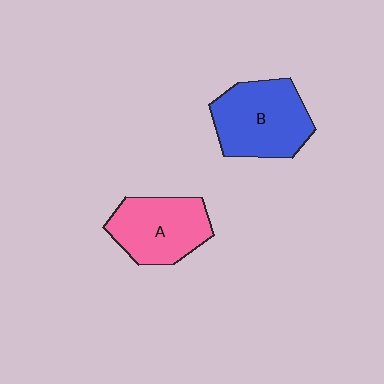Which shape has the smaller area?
Shape A (pink).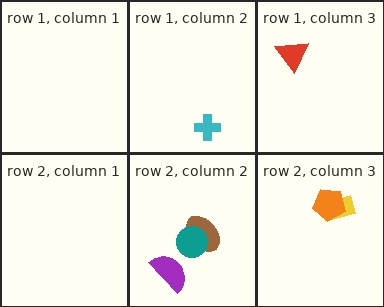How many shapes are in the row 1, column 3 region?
1.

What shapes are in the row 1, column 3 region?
The red triangle.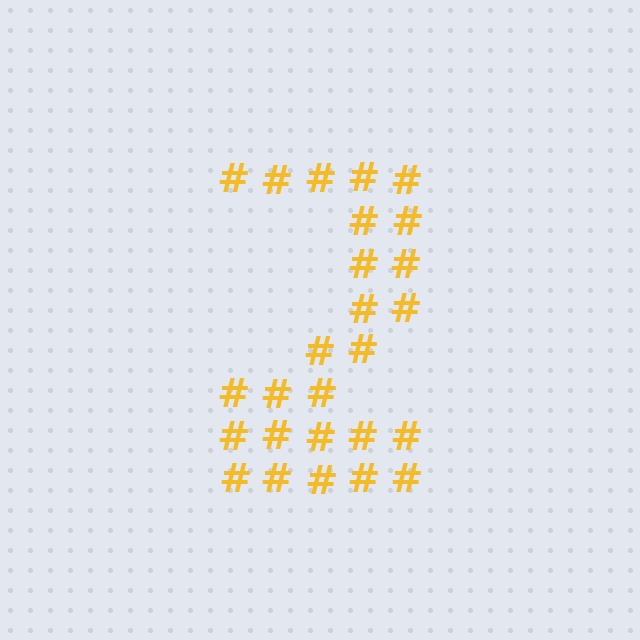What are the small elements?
The small elements are hash symbols.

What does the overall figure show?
The overall figure shows the digit 2.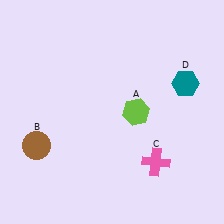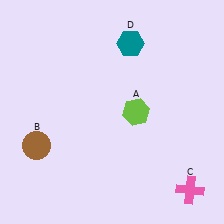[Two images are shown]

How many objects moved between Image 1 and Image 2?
2 objects moved between the two images.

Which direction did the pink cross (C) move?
The pink cross (C) moved right.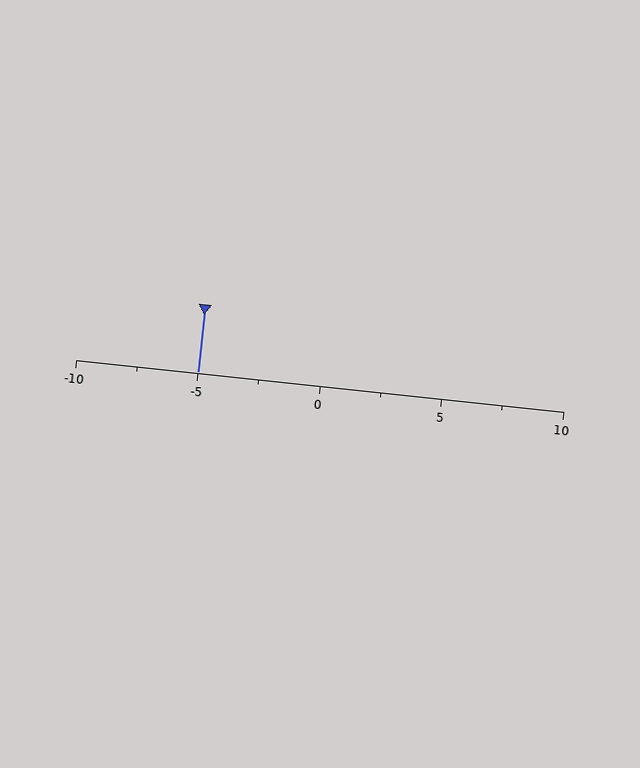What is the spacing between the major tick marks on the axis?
The major ticks are spaced 5 apart.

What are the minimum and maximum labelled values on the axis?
The axis runs from -10 to 10.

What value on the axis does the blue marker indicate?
The marker indicates approximately -5.